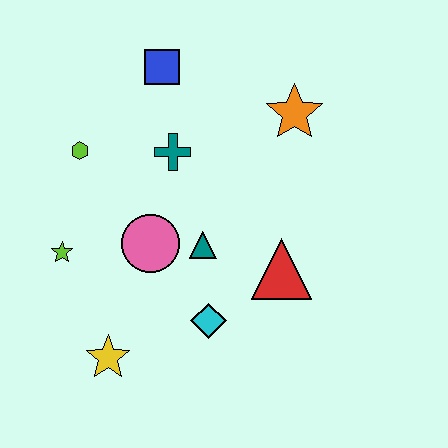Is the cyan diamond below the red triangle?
Yes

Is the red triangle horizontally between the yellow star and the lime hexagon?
No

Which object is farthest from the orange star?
The yellow star is farthest from the orange star.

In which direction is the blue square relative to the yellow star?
The blue square is above the yellow star.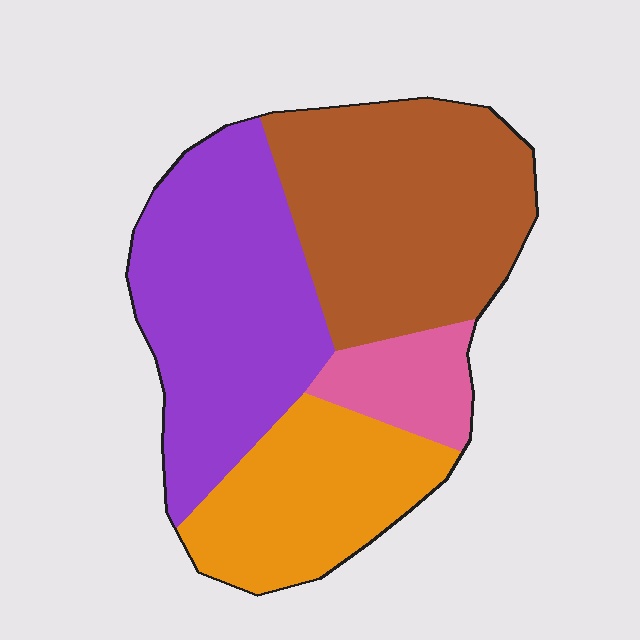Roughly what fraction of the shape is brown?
Brown takes up between a third and a half of the shape.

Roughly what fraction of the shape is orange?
Orange takes up about one fifth (1/5) of the shape.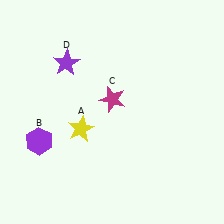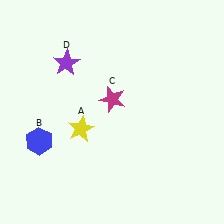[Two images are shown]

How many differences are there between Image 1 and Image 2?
There is 1 difference between the two images.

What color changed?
The hexagon (B) changed from purple in Image 1 to blue in Image 2.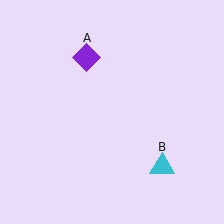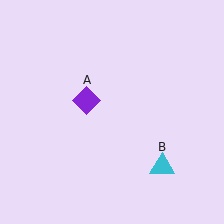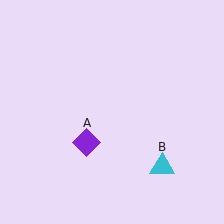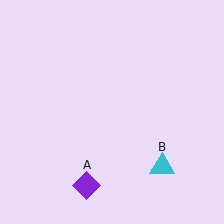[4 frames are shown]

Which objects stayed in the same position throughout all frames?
Cyan triangle (object B) remained stationary.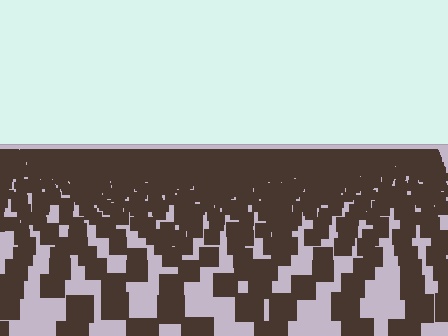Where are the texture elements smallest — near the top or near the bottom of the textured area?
Near the top.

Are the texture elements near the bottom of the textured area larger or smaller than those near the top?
Larger. Near the bottom, elements are closer to the viewer and appear at a bigger on-screen size.